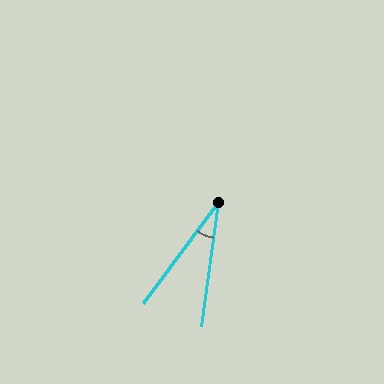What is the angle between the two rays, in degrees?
Approximately 29 degrees.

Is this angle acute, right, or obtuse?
It is acute.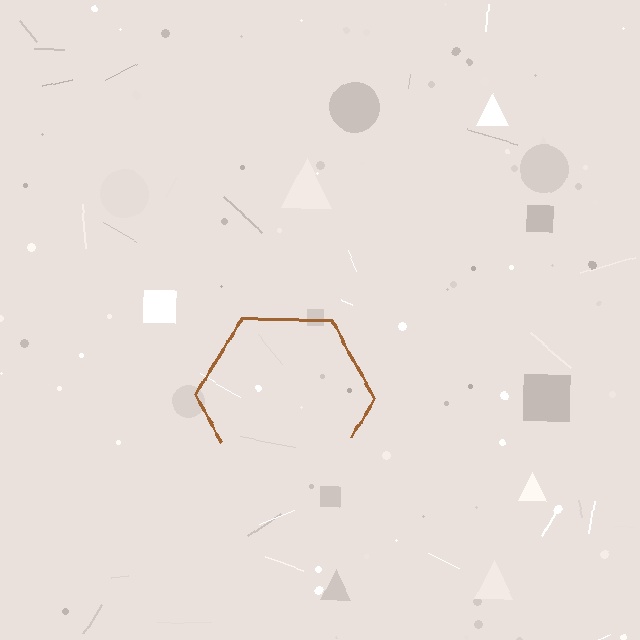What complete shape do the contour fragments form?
The contour fragments form a hexagon.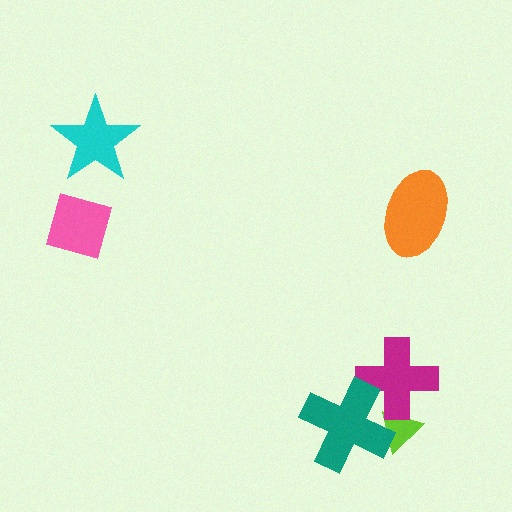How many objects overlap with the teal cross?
2 objects overlap with the teal cross.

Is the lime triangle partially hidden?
Yes, it is partially covered by another shape.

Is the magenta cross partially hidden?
Yes, it is partially covered by another shape.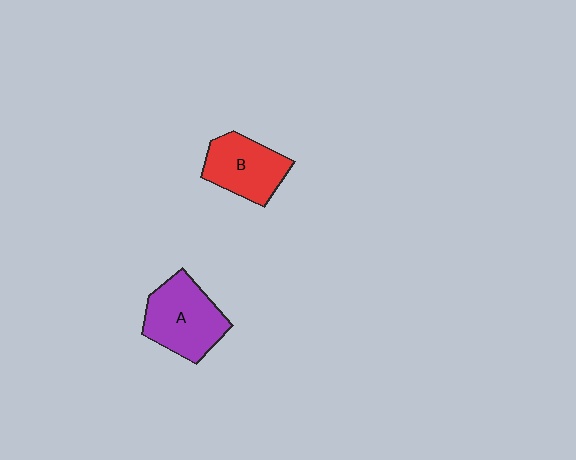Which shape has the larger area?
Shape A (purple).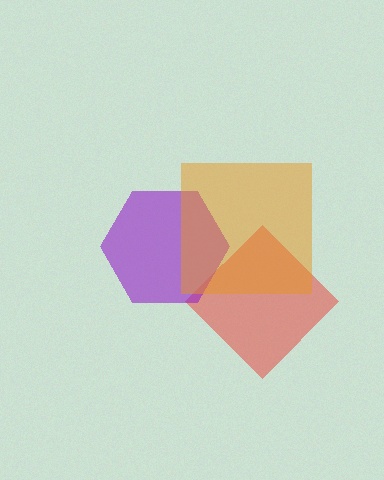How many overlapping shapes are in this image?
There are 3 overlapping shapes in the image.